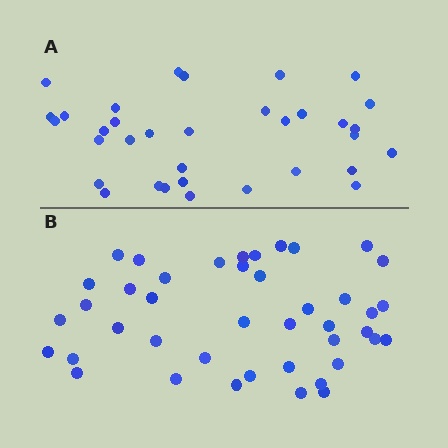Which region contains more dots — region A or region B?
Region B (the bottom region) has more dots.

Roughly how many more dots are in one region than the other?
Region B has roughly 8 or so more dots than region A.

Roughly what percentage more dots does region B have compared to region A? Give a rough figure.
About 25% more.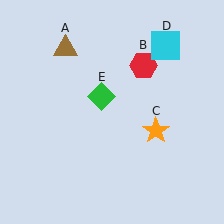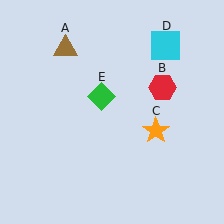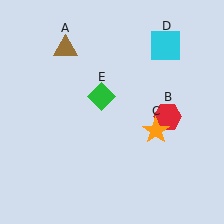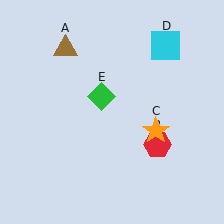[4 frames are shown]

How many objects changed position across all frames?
1 object changed position: red hexagon (object B).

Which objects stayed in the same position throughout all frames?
Brown triangle (object A) and orange star (object C) and cyan square (object D) and green diamond (object E) remained stationary.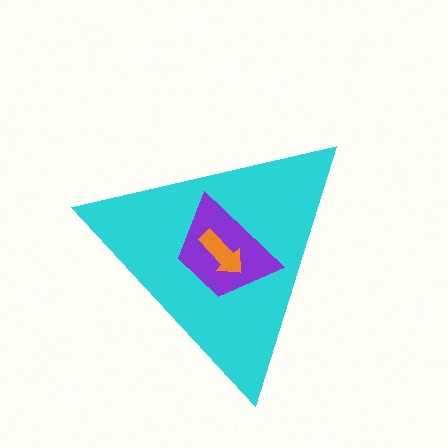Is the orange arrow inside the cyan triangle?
Yes.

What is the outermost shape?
The cyan triangle.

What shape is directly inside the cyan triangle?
The purple trapezoid.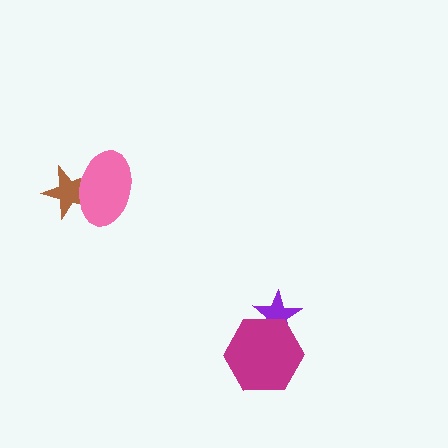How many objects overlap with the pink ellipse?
1 object overlaps with the pink ellipse.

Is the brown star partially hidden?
Yes, it is partially covered by another shape.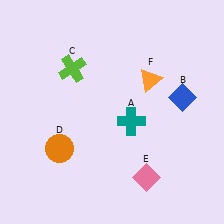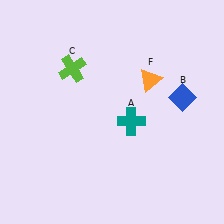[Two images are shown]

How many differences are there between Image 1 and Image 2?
There are 2 differences between the two images.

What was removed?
The orange circle (D), the pink diamond (E) were removed in Image 2.